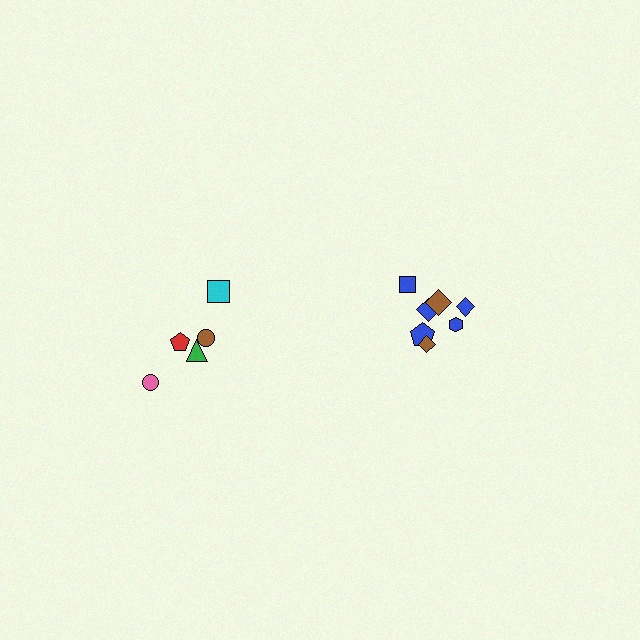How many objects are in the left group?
There are 5 objects.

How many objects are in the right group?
There are 7 objects.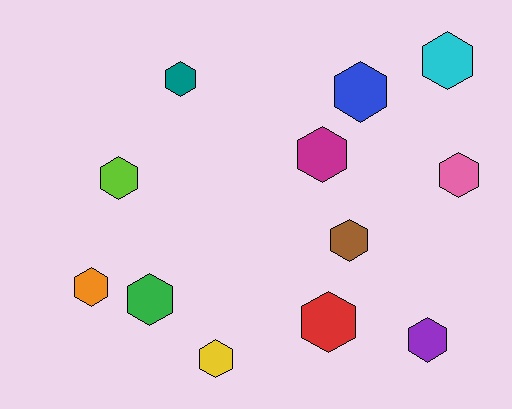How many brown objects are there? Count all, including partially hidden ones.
There is 1 brown object.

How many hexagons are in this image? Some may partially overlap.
There are 12 hexagons.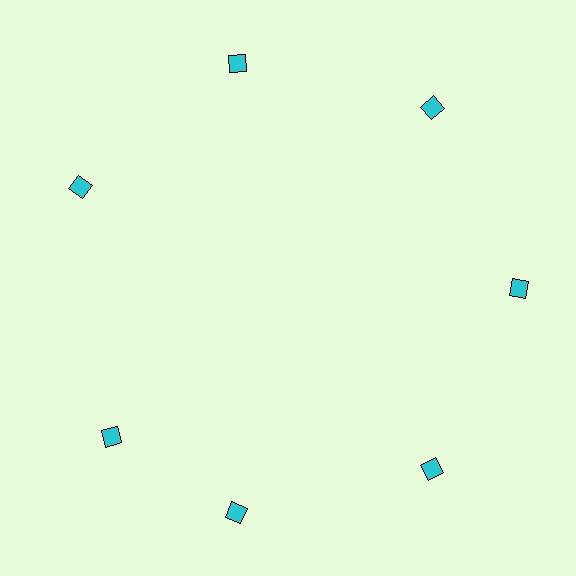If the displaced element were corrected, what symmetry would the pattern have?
It would have 7-fold rotational symmetry — the pattern would map onto itself every 51 degrees.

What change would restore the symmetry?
The symmetry would be restored by rotating it back into even spacing with its neighbors so that all 7 diamonds sit at equal angles and equal distance from the center.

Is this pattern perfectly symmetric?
No. The 7 cyan diamonds are arranged in a ring, but one element near the 8 o'clock position is rotated out of alignment along the ring, breaking the 7-fold rotational symmetry.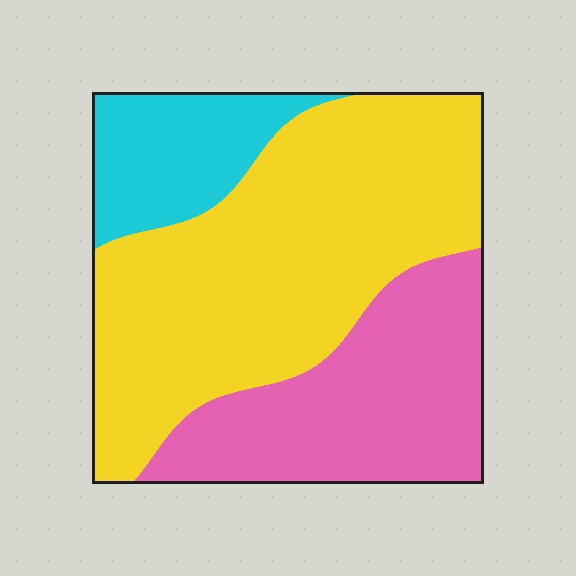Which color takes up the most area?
Yellow, at roughly 55%.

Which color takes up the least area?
Cyan, at roughly 15%.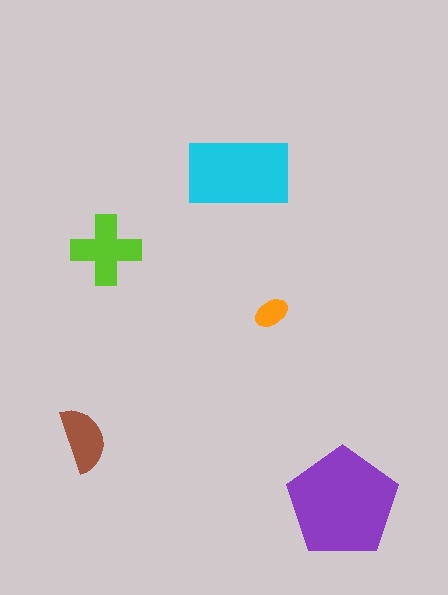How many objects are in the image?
There are 5 objects in the image.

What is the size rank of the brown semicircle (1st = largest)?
4th.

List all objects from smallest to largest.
The orange ellipse, the brown semicircle, the lime cross, the cyan rectangle, the purple pentagon.